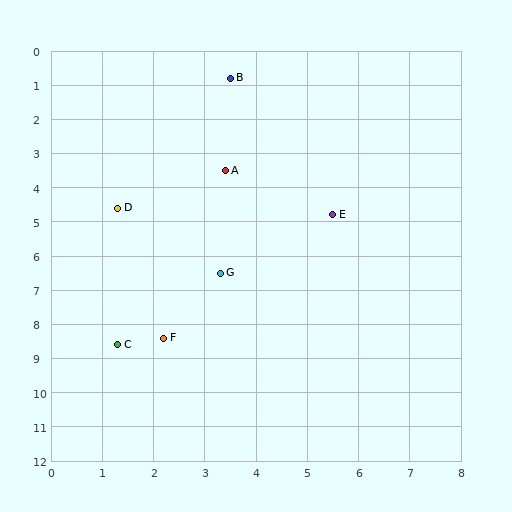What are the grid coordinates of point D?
Point D is at approximately (1.3, 4.6).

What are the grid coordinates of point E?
Point E is at approximately (5.5, 4.8).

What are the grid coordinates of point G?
Point G is at approximately (3.3, 6.5).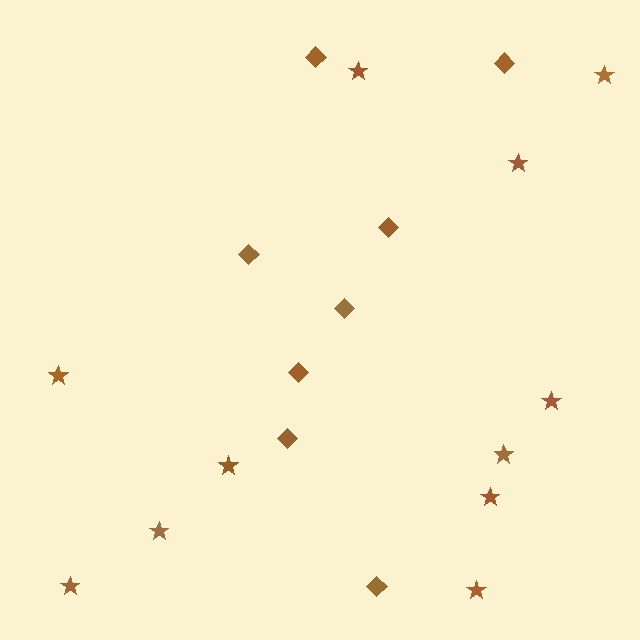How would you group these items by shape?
There are 2 groups: one group of stars (11) and one group of diamonds (8).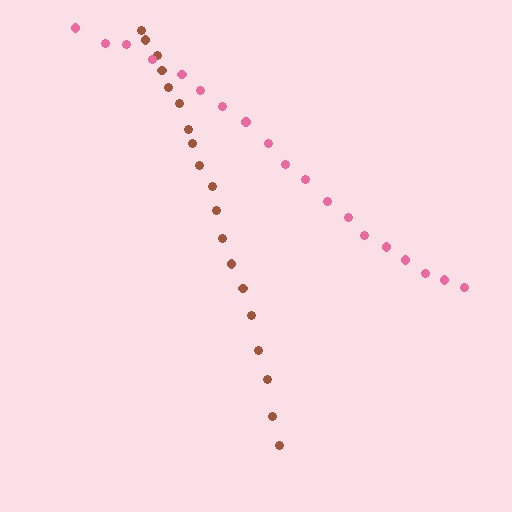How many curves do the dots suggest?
There are 2 distinct paths.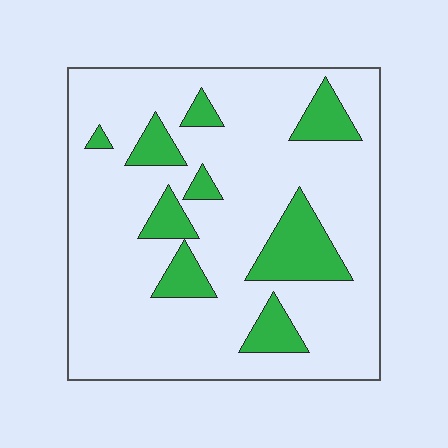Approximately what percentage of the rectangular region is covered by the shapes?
Approximately 20%.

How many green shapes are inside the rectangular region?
9.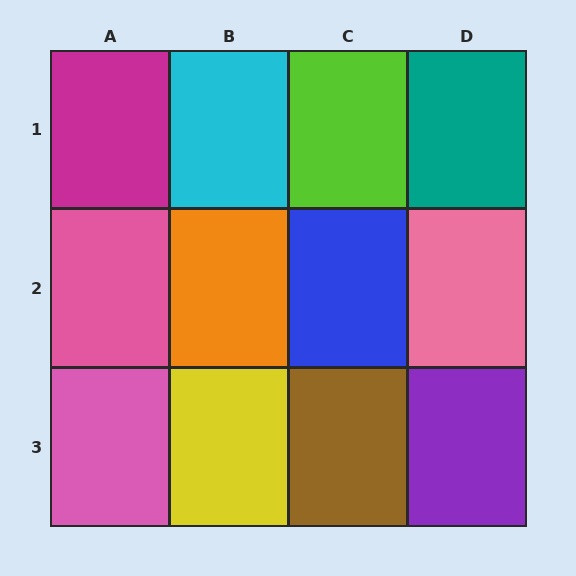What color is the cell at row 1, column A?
Magenta.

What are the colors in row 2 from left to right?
Pink, orange, blue, pink.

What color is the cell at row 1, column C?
Lime.